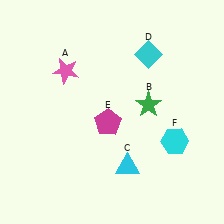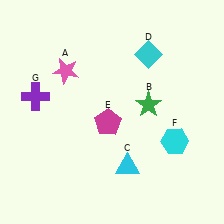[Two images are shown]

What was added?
A purple cross (G) was added in Image 2.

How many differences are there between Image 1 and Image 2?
There is 1 difference between the two images.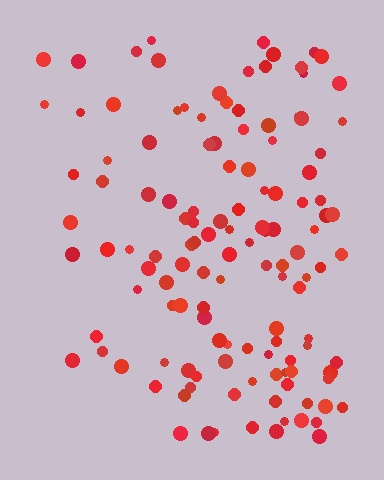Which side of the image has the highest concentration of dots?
The right.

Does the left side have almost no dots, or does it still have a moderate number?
Still a moderate number, just noticeably fewer than the right.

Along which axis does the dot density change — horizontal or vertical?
Horizontal.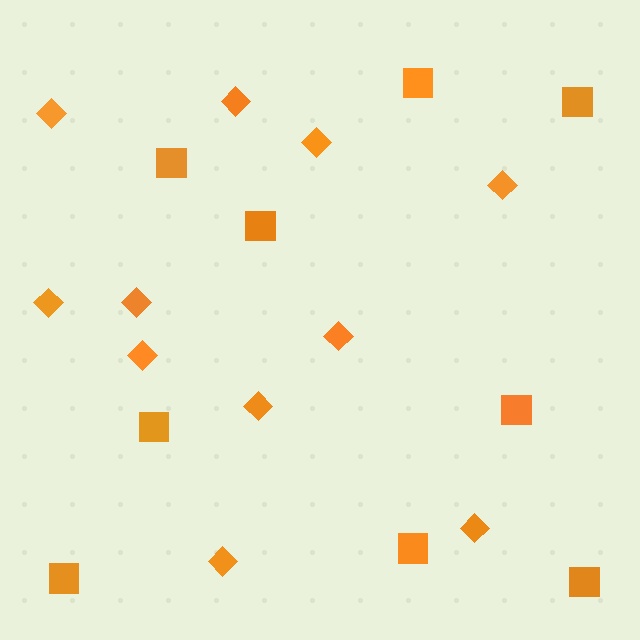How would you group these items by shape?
There are 2 groups: one group of diamonds (11) and one group of squares (9).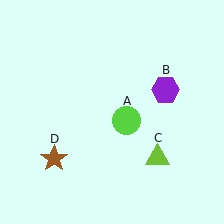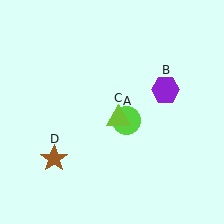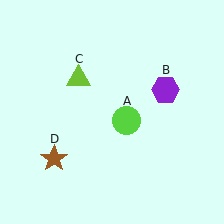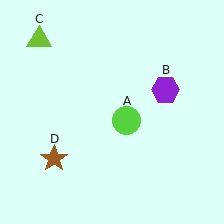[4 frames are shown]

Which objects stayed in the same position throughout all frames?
Lime circle (object A) and purple hexagon (object B) and brown star (object D) remained stationary.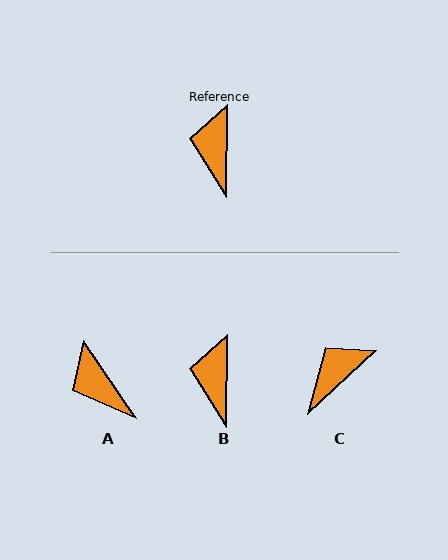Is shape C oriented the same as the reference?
No, it is off by about 46 degrees.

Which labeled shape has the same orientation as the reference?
B.